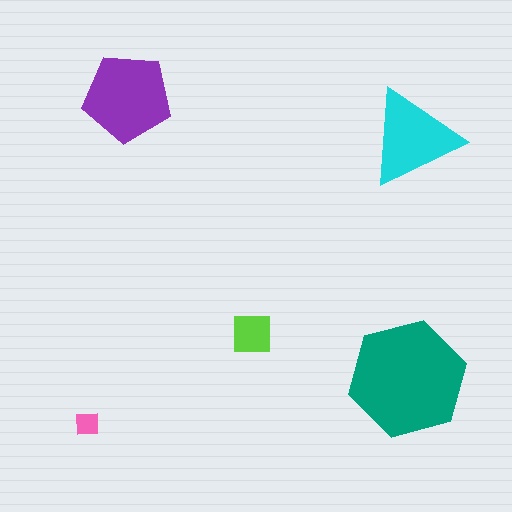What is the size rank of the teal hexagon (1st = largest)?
1st.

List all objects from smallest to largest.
The pink square, the lime square, the cyan triangle, the purple pentagon, the teal hexagon.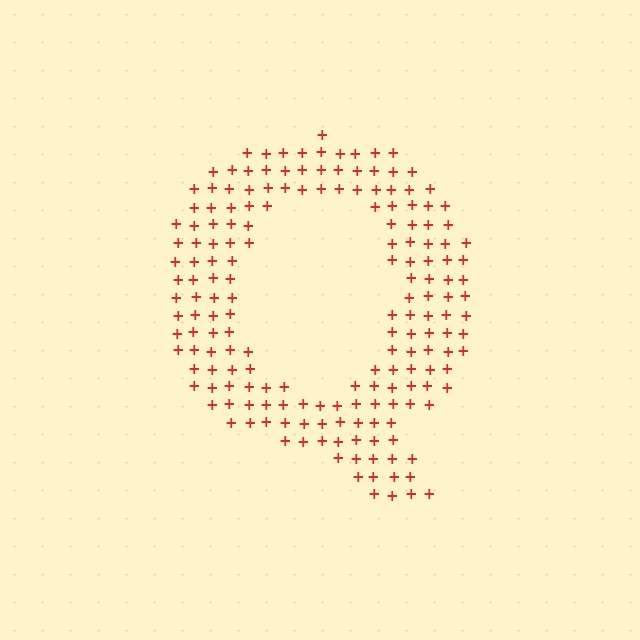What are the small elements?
The small elements are plus signs.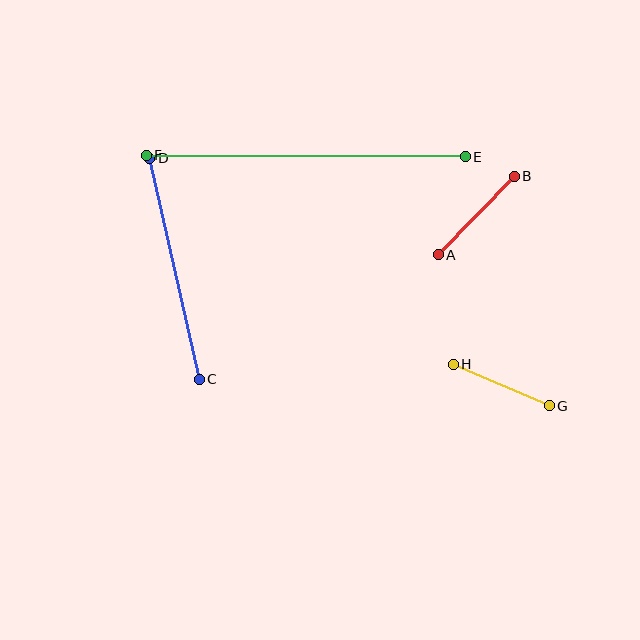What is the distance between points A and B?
The distance is approximately 110 pixels.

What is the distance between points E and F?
The distance is approximately 319 pixels.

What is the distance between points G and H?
The distance is approximately 104 pixels.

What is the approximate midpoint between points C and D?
The midpoint is at approximately (174, 269) pixels.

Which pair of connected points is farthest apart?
Points E and F are farthest apart.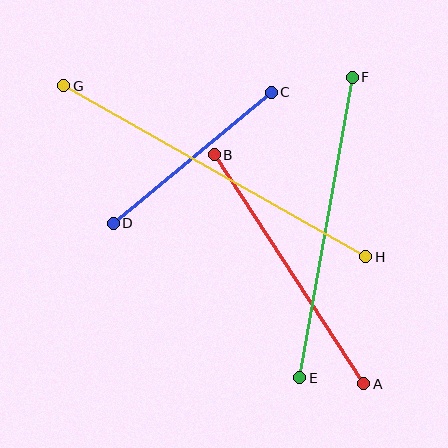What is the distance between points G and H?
The distance is approximately 347 pixels.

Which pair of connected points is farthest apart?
Points G and H are farthest apart.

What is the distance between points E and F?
The distance is approximately 305 pixels.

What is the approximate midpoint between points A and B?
The midpoint is at approximately (289, 269) pixels.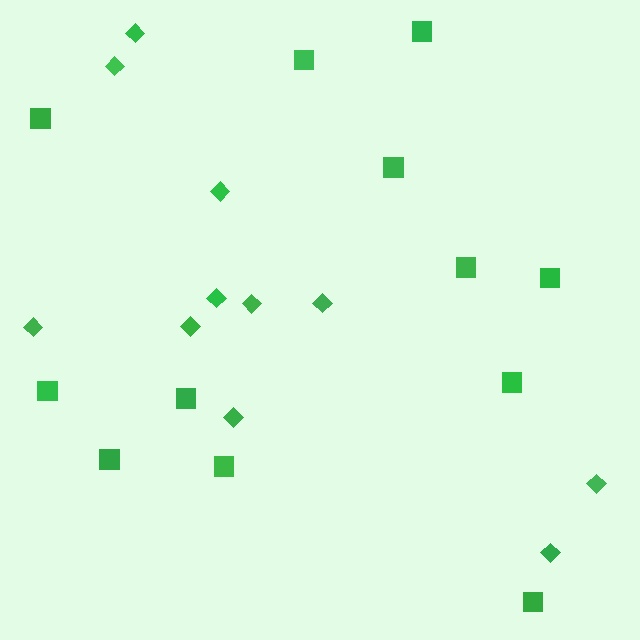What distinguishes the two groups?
There are 2 groups: one group of diamonds (11) and one group of squares (12).